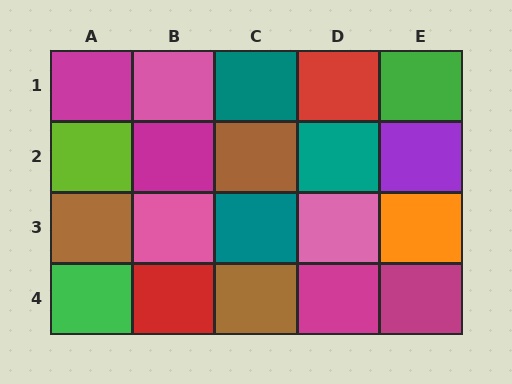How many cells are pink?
3 cells are pink.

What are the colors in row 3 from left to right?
Brown, pink, teal, pink, orange.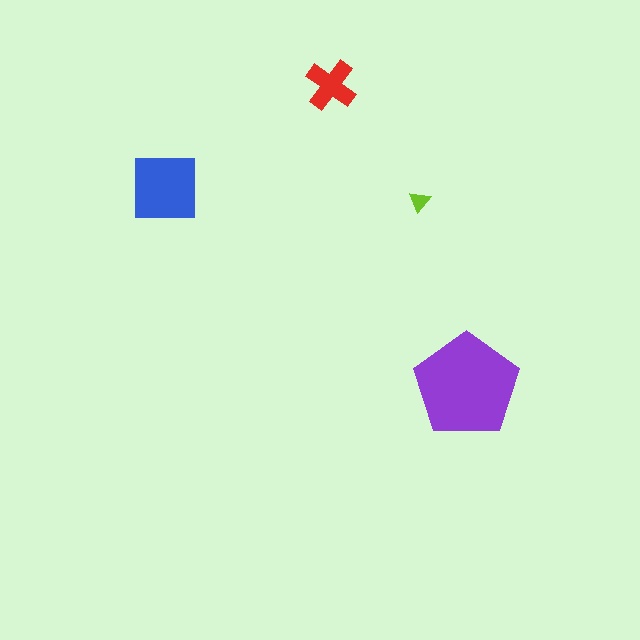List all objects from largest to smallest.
The purple pentagon, the blue square, the red cross, the lime triangle.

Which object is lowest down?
The purple pentagon is bottommost.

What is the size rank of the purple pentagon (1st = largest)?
1st.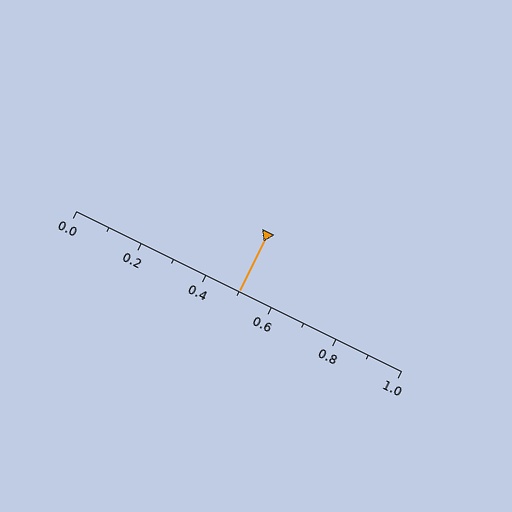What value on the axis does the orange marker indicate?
The marker indicates approximately 0.5.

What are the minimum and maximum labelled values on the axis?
The axis runs from 0.0 to 1.0.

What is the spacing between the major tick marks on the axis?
The major ticks are spaced 0.2 apart.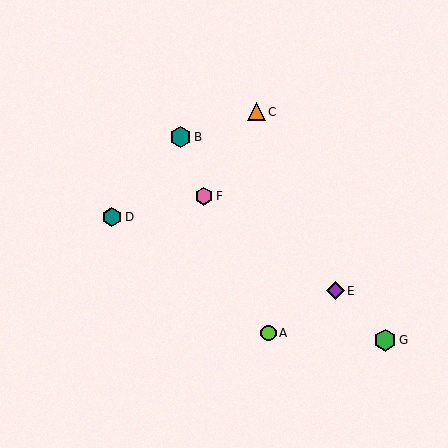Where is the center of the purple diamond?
The center of the purple diamond is at (335, 291).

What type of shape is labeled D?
Shape D is a teal hexagon.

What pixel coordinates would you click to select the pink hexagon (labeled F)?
Click at (204, 196) to select the pink hexagon F.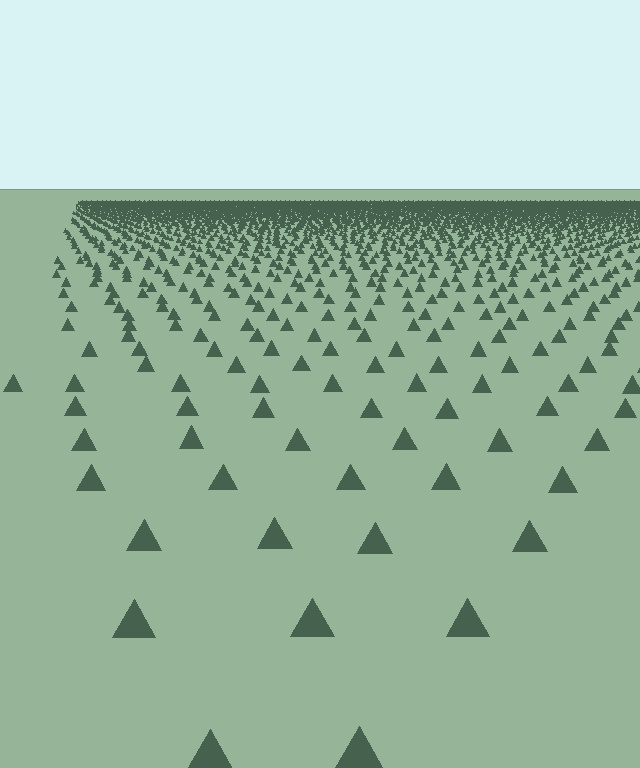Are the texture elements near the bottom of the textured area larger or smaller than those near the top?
Larger. Near the bottom, elements are closer to the viewer and appear at a bigger on-screen size.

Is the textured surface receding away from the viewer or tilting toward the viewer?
The surface is receding away from the viewer. Texture elements get smaller and denser toward the top.